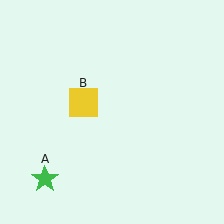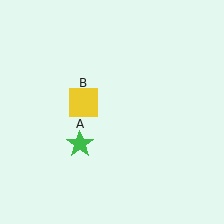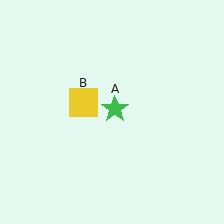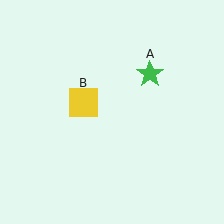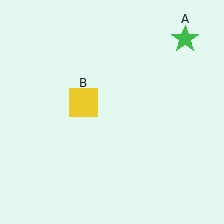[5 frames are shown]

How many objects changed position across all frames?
1 object changed position: green star (object A).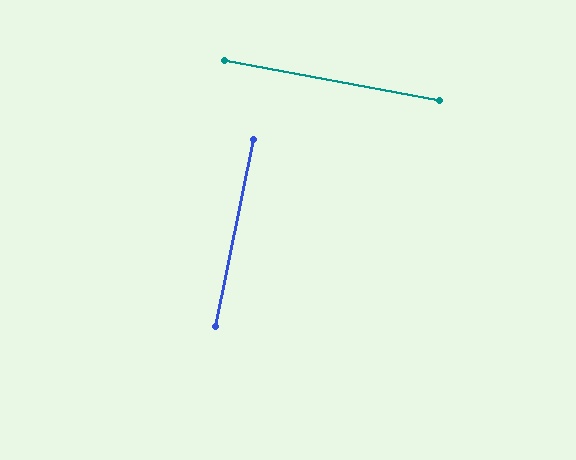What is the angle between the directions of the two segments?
Approximately 89 degrees.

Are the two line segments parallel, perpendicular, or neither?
Perpendicular — they meet at approximately 89°.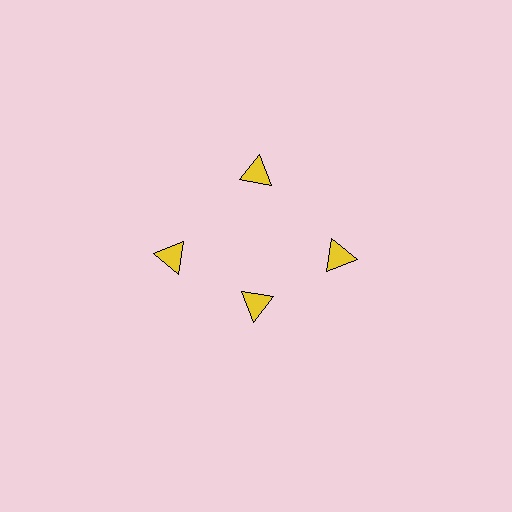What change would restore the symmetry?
The symmetry would be restored by moving it outward, back onto the ring so that all 4 triangles sit at equal angles and equal distance from the center.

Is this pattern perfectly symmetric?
No. The 4 yellow triangles are arranged in a ring, but one element near the 6 o'clock position is pulled inward toward the center, breaking the 4-fold rotational symmetry.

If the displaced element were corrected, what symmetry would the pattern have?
It would have 4-fold rotational symmetry — the pattern would map onto itself every 90 degrees.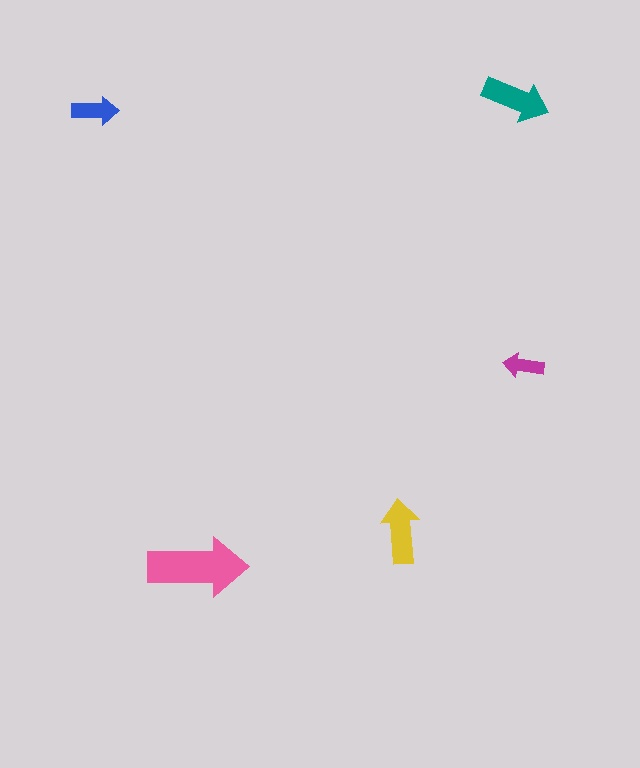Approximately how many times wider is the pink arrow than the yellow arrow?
About 1.5 times wider.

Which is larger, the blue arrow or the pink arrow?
The pink one.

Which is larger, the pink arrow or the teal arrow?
The pink one.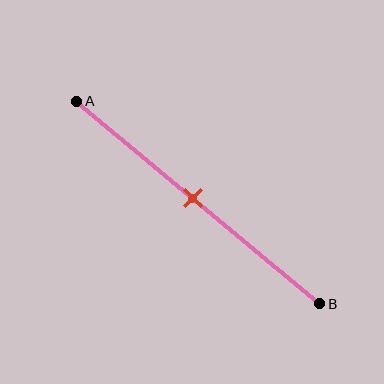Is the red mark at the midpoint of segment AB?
Yes, the mark is approximately at the midpoint.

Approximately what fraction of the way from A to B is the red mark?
The red mark is approximately 50% of the way from A to B.